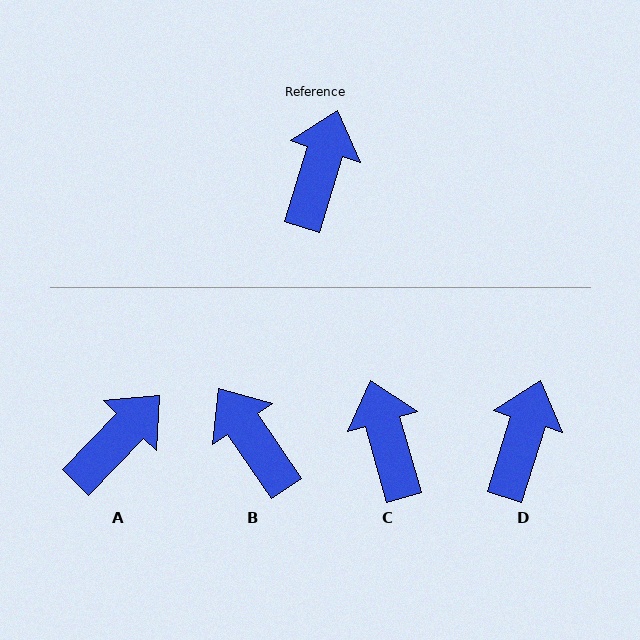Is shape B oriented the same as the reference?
No, it is off by about 52 degrees.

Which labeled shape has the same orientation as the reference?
D.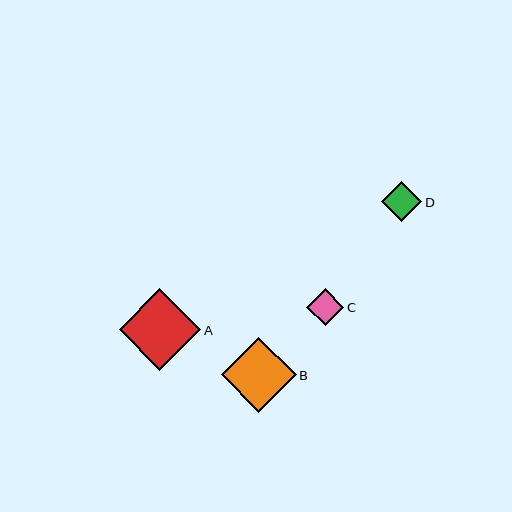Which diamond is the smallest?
Diamond C is the smallest with a size of approximately 37 pixels.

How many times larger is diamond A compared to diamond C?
Diamond A is approximately 2.2 times the size of diamond C.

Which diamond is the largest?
Diamond A is the largest with a size of approximately 82 pixels.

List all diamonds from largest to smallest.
From largest to smallest: A, B, D, C.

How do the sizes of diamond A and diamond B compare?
Diamond A and diamond B are approximately the same size.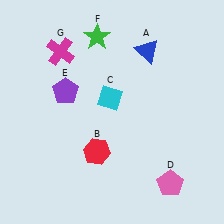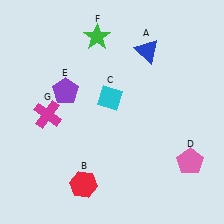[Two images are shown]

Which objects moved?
The objects that moved are: the red hexagon (B), the pink pentagon (D), the magenta cross (G).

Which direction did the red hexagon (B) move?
The red hexagon (B) moved down.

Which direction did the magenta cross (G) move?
The magenta cross (G) moved down.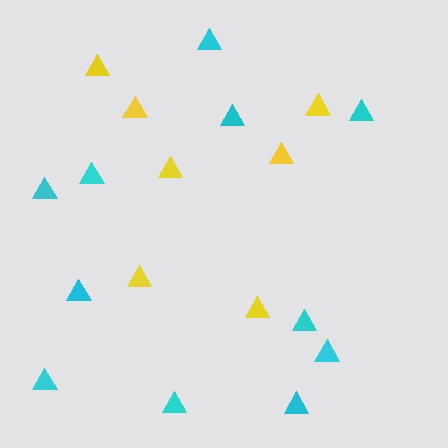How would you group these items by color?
There are 2 groups: one group of yellow triangles (7) and one group of cyan triangles (11).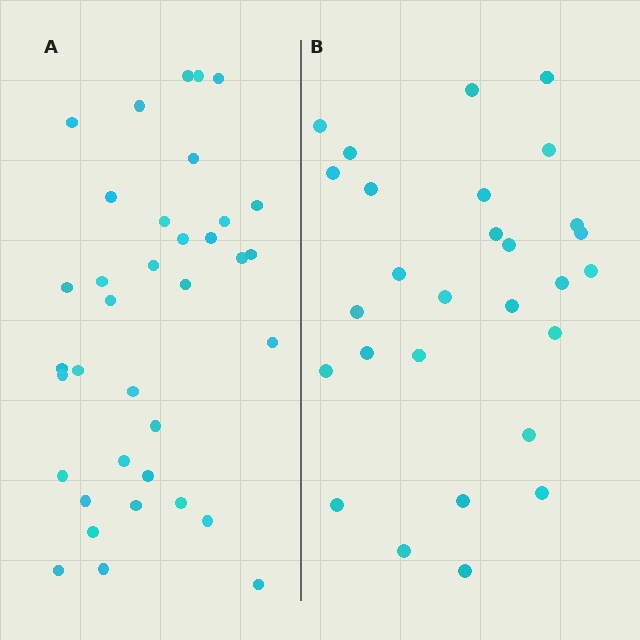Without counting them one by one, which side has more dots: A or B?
Region A (the left region) has more dots.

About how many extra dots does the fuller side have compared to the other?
Region A has roughly 8 or so more dots than region B.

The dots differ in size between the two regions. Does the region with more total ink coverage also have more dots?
No. Region B has more total ink coverage because its dots are larger, but region A actually contains more individual dots. Total area can be misleading — the number of items is what matters here.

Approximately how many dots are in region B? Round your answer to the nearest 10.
About 30 dots. (The exact count is 28, which rounds to 30.)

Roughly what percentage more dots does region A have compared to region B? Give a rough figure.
About 30% more.